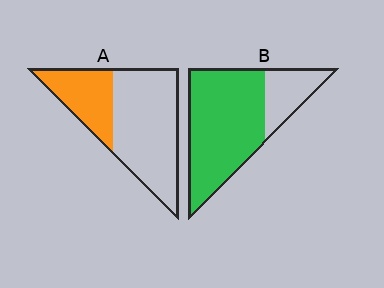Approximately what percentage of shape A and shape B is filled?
A is approximately 30% and B is approximately 75%.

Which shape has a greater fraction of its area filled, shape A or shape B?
Shape B.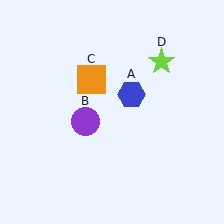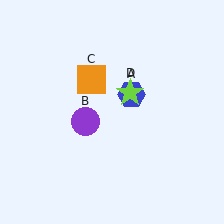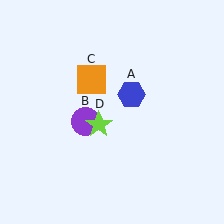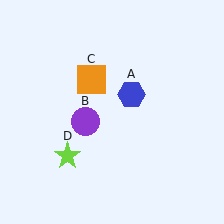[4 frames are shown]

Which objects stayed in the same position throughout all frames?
Blue hexagon (object A) and purple circle (object B) and orange square (object C) remained stationary.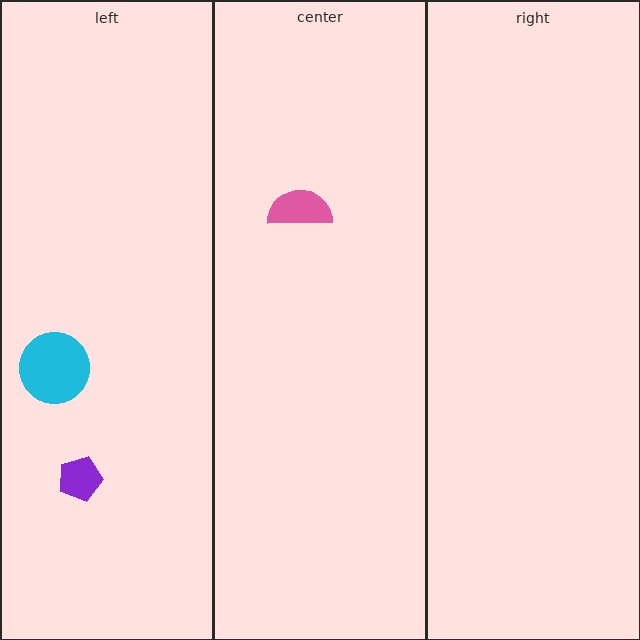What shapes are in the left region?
The cyan circle, the purple pentagon.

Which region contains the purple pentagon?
The left region.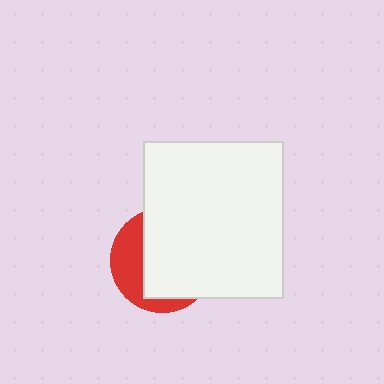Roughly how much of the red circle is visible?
A small part of it is visible (roughly 34%).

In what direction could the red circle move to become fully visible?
The red circle could move left. That would shift it out from behind the white rectangle entirely.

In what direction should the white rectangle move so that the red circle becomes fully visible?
The white rectangle should move right. That is the shortest direction to clear the overlap and leave the red circle fully visible.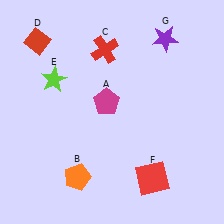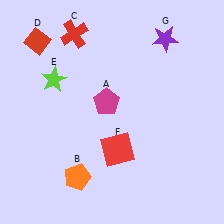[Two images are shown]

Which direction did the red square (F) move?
The red square (F) moved left.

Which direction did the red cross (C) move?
The red cross (C) moved left.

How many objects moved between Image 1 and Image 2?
2 objects moved between the two images.